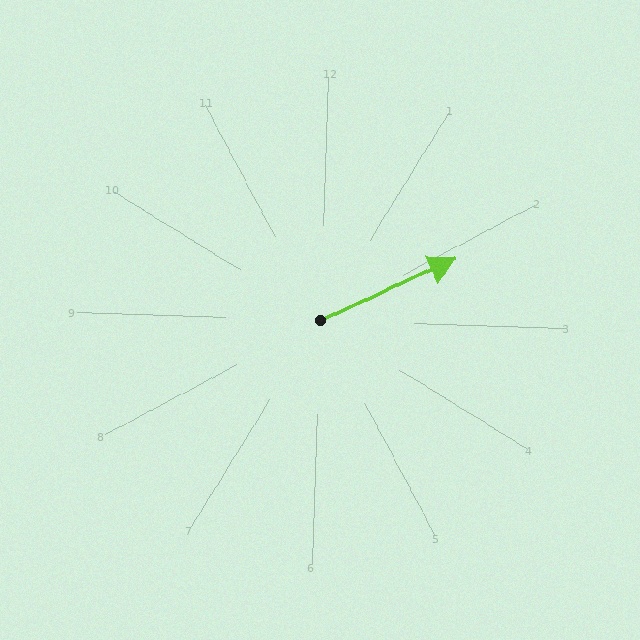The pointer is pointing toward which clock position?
Roughly 2 o'clock.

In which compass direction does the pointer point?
Northeast.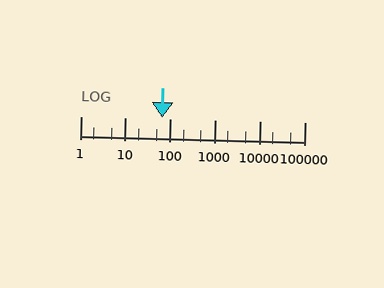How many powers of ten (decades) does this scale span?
The scale spans 5 decades, from 1 to 100000.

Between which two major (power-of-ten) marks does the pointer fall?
The pointer is between 10 and 100.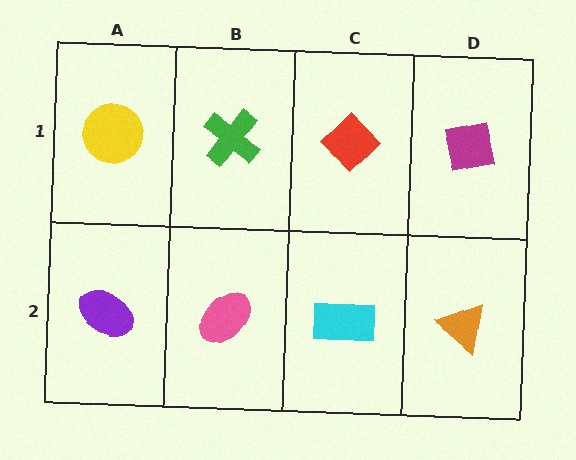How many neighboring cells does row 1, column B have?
3.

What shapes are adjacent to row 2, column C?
A red diamond (row 1, column C), a pink ellipse (row 2, column B), an orange triangle (row 2, column D).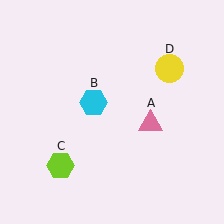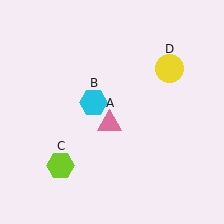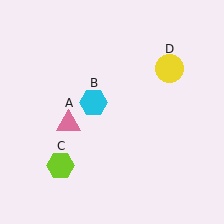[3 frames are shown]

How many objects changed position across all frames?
1 object changed position: pink triangle (object A).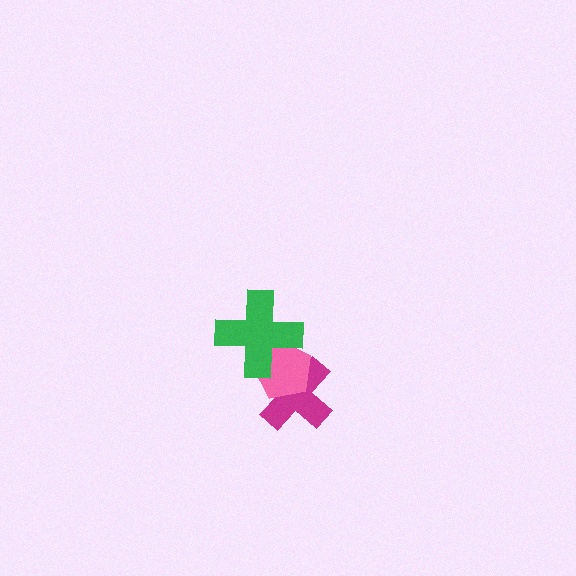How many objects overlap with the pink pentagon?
2 objects overlap with the pink pentagon.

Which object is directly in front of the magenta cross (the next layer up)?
The pink pentagon is directly in front of the magenta cross.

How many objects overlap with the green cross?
2 objects overlap with the green cross.